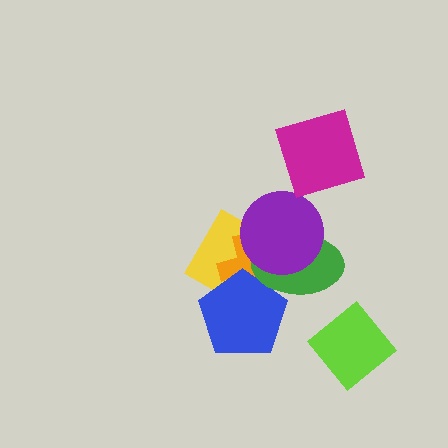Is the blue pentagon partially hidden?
Yes, it is partially covered by another shape.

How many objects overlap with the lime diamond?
0 objects overlap with the lime diamond.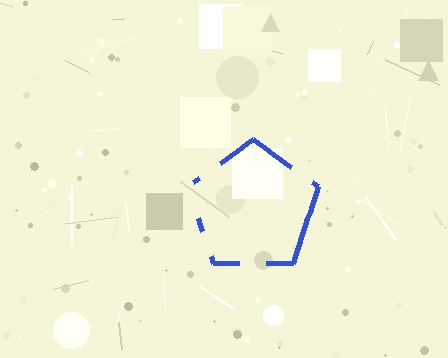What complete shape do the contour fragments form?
The contour fragments form a pentagon.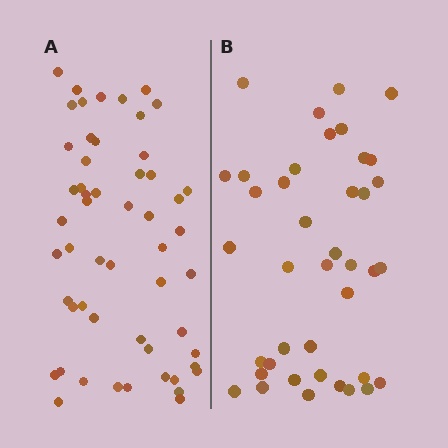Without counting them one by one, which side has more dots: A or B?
Region A (the left region) has more dots.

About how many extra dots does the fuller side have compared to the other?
Region A has approximately 15 more dots than region B.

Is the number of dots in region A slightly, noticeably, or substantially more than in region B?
Region A has noticeably more, but not dramatically so. The ratio is roughly 1.4 to 1.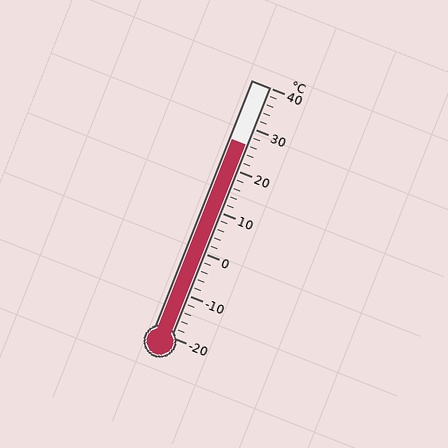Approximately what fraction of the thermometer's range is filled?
The thermometer is filled to approximately 75% of its range.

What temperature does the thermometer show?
The thermometer shows approximately 26°C.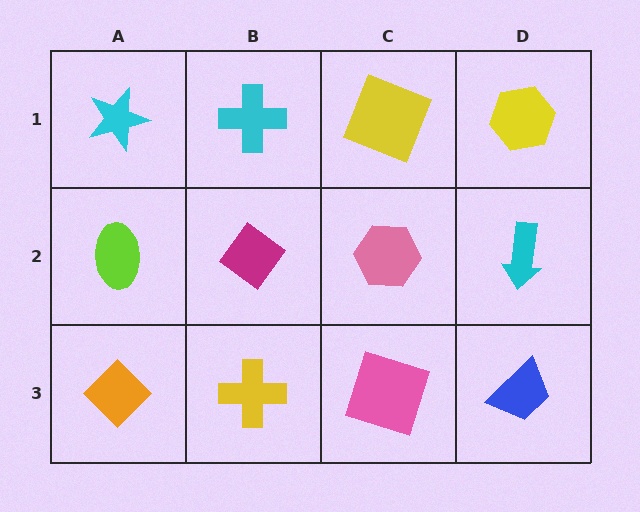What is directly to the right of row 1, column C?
A yellow hexagon.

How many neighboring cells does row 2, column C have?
4.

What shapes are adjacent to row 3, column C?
A pink hexagon (row 2, column C), a yellow cross (row 3, column B), a blue trapezoid (row 3, column D).